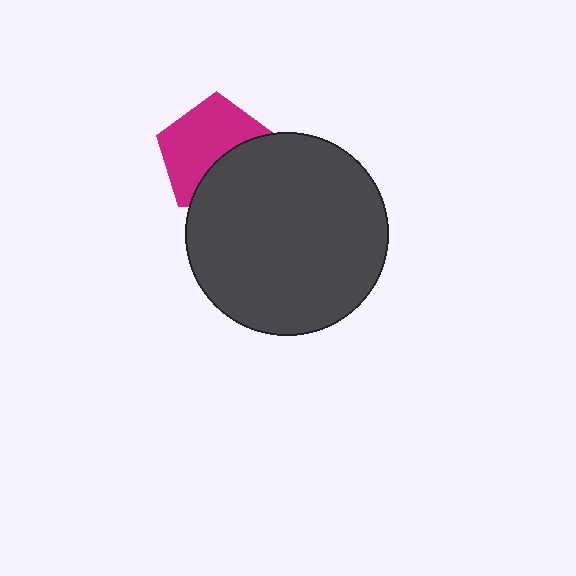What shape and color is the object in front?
The object in front is a dark gray circle.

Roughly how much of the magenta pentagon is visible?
About half of it is visible (roughly 60%).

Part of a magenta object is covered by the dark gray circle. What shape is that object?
It is a pentagon.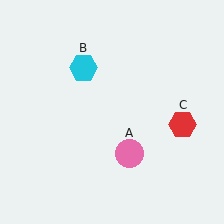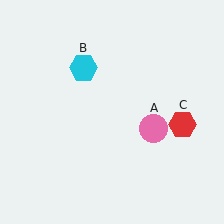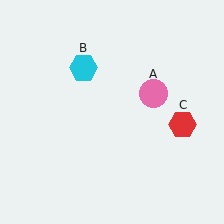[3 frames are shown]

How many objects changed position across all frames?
1 object changed position: pink circle (object A).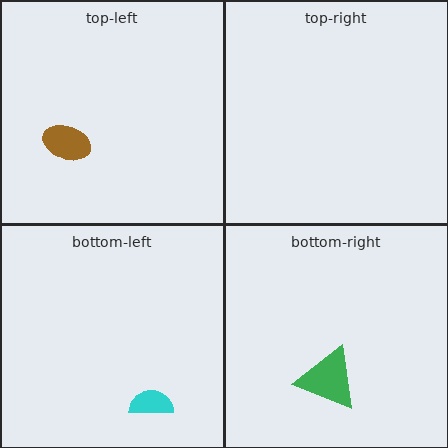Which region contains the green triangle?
The bottom-right region.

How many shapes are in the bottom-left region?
1.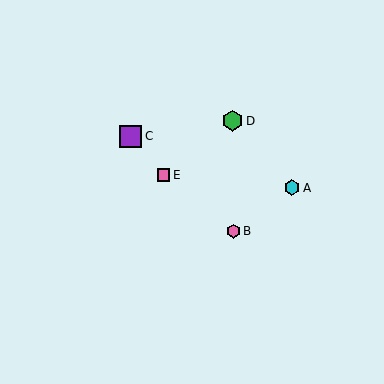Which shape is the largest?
The purple square (labeled C) is the largest.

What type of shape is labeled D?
Shape D is a green hexagon.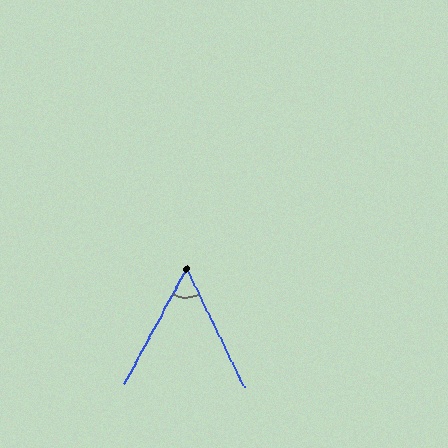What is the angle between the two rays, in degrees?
Approximately 54 degrees.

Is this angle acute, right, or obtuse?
It is acute.